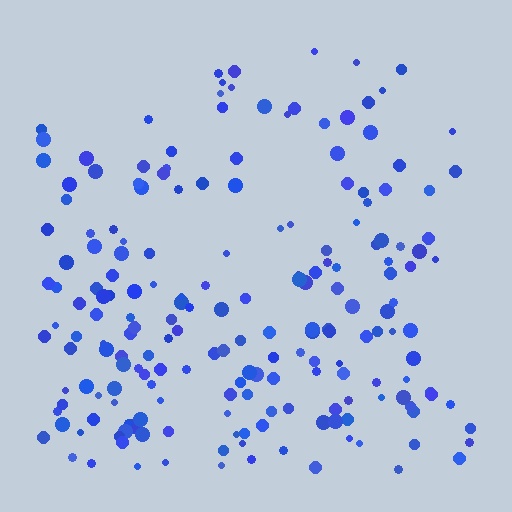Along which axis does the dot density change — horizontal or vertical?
Vertical.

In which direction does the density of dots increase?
From top to bottom, with the bottom side densest.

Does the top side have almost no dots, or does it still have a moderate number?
Still a moderate number, just noticeably fewer than the bottom.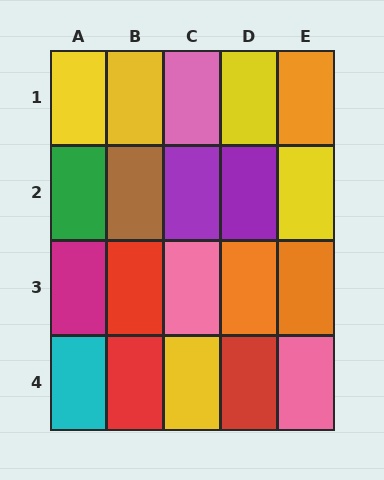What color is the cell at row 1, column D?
Yellow.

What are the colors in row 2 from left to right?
Green, brown, purple, purple, yellow.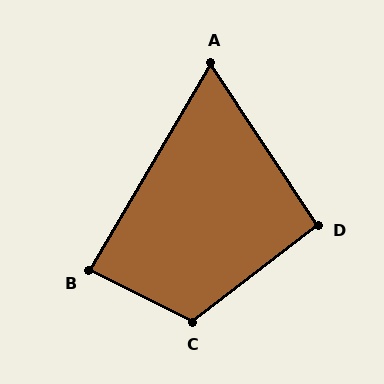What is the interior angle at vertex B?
Approximately 86 degrees (approximately right).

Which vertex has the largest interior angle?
C, at approximately 116 degrees.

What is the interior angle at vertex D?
Approximately 94 degrees (approximately right).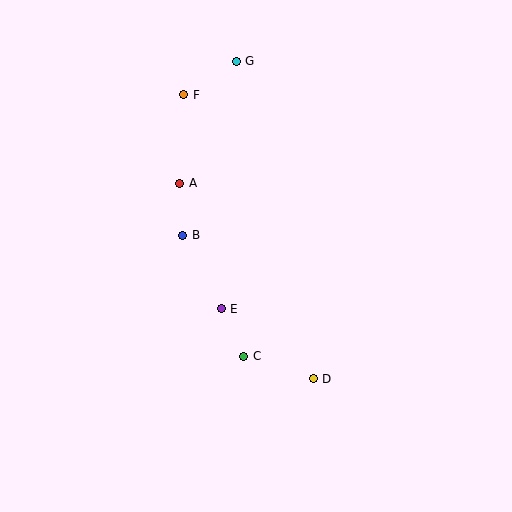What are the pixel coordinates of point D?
Point D is at (313, 379).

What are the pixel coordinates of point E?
Point E is at (221, 309).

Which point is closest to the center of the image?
Point E at (221, 309) is closest to the center.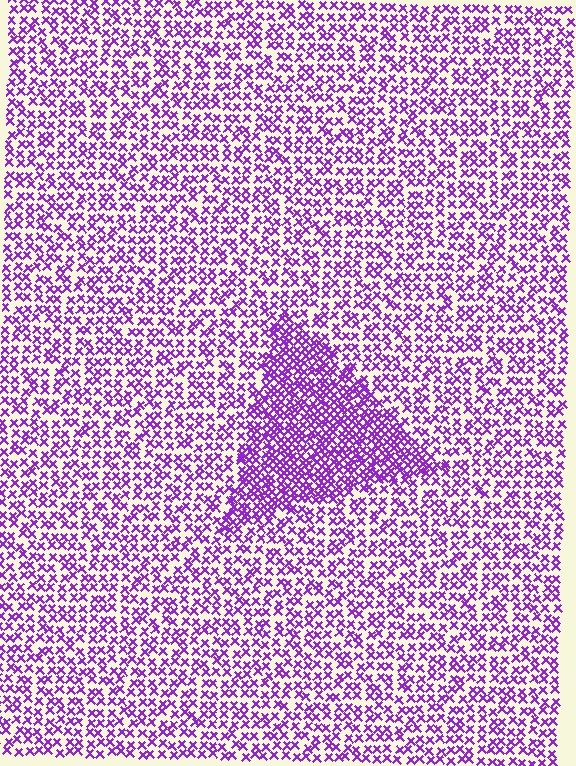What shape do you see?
I see a triangle.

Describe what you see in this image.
The image contains small purple elements arranged at two different densities. A triangle-shaped region is visible where the elements are more densely packed than the surrounding area.